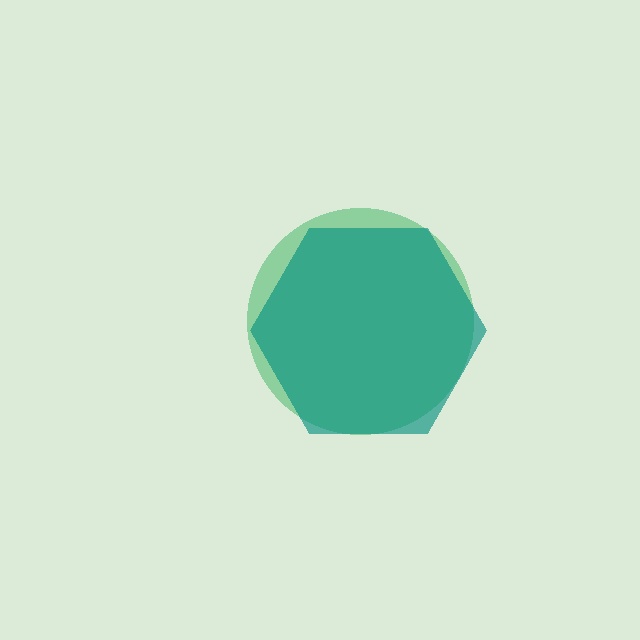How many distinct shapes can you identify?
There are 2 distinct shapes: a green circle, a teal hexagon.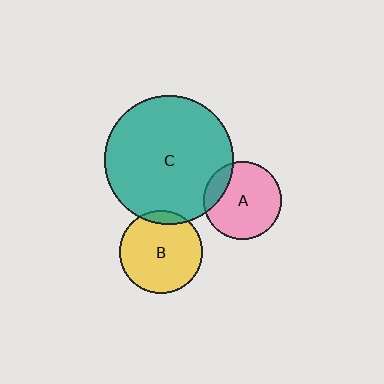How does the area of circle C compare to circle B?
Approximately 2.4 times.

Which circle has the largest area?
Circle C (teal).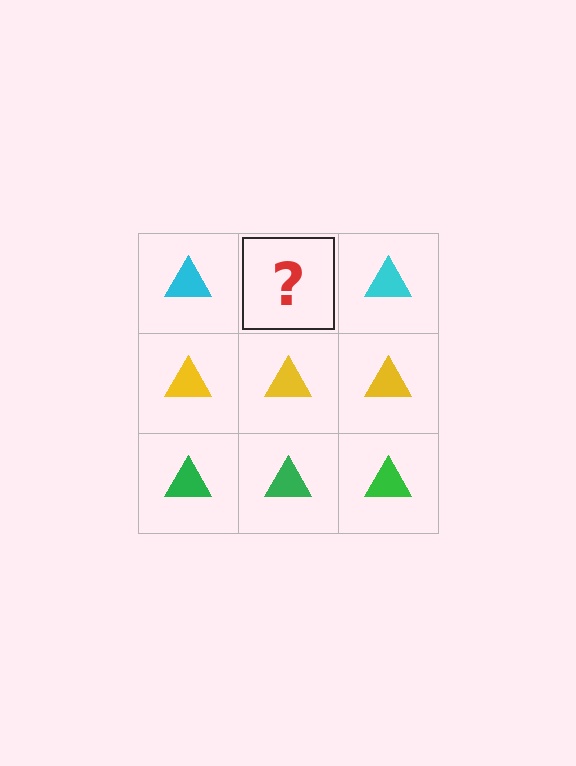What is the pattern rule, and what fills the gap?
The rule is that each row has a consistent color. The gap should be filled with a cyan triangle.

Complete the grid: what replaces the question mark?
The question mark should be replaced with a cyan triangle.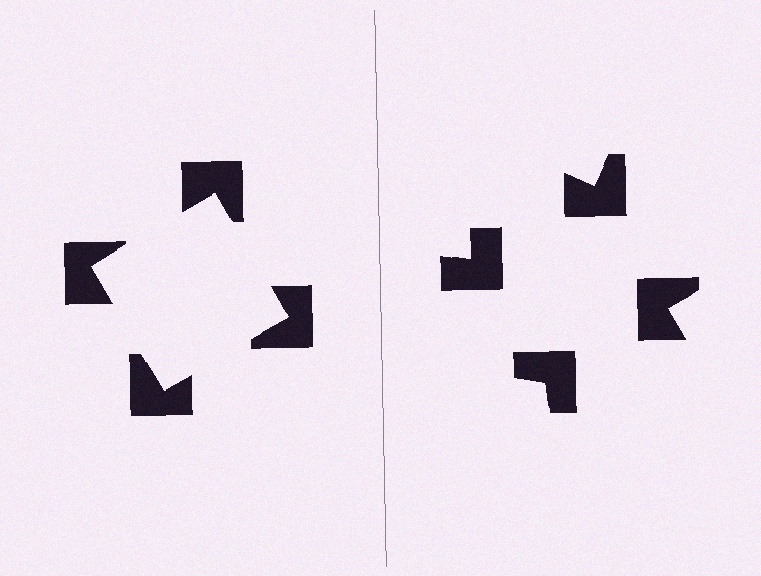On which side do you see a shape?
An illusory square appears on the left side. On the right side the wedge cuts are rotated, so no coherent shape forms.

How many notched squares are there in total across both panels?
8 — 4 on each side.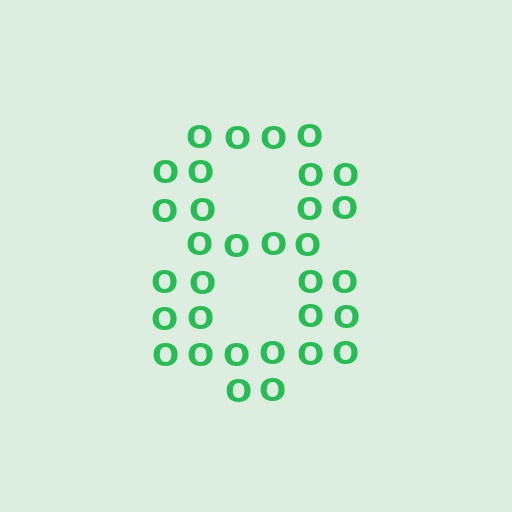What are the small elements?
The small elements are letter O's.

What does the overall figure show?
The overall figure shows the digit 8.